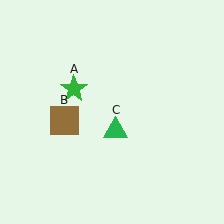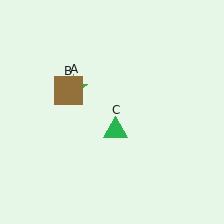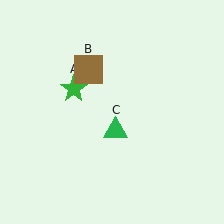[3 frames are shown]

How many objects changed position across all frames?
1 object changed position: brown square (object B).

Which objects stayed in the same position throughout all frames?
Green star (object A) and green triangle (object C) remained stationary.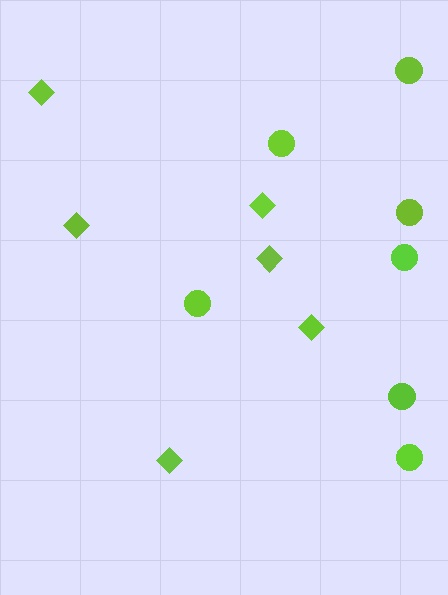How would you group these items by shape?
There are 2 groups: one group of circles (7) and one group of diamonds (6).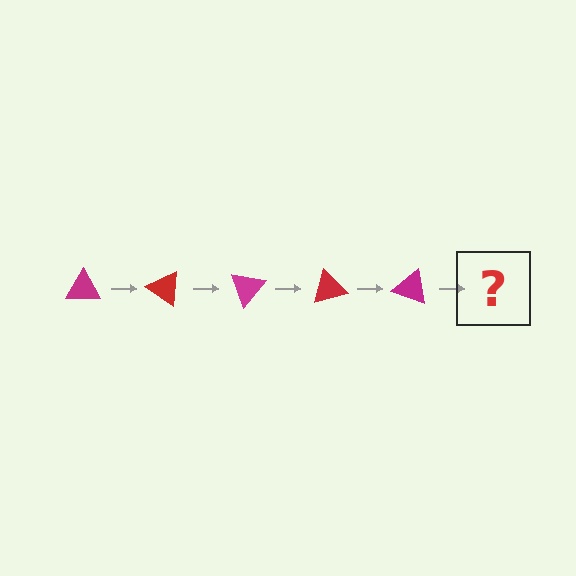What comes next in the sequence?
The next element should be a red triangle, rotated 175 degrees from the start.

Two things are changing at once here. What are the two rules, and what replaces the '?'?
The two rules are that it rotates 35 degrees each step and the color cycles through magenta and red. The '?' should be a red triangle, rotated 175 degrees from the start.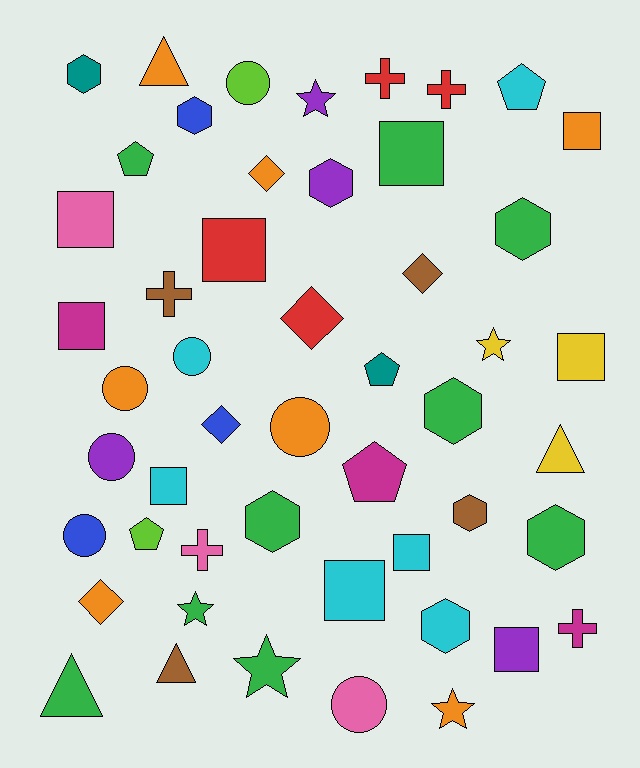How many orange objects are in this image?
There are 7 orange objects.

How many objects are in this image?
There are 50 objects.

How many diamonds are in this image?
There are 5 diamonds.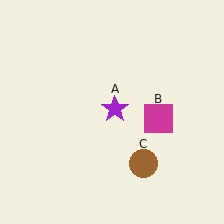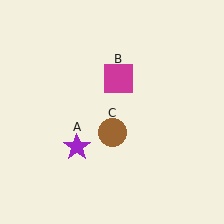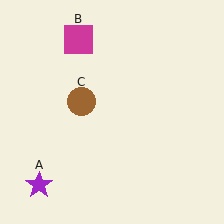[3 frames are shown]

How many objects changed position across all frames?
3 objects changed position: purple star (object A), magenta square (object B), brown circle (object C).